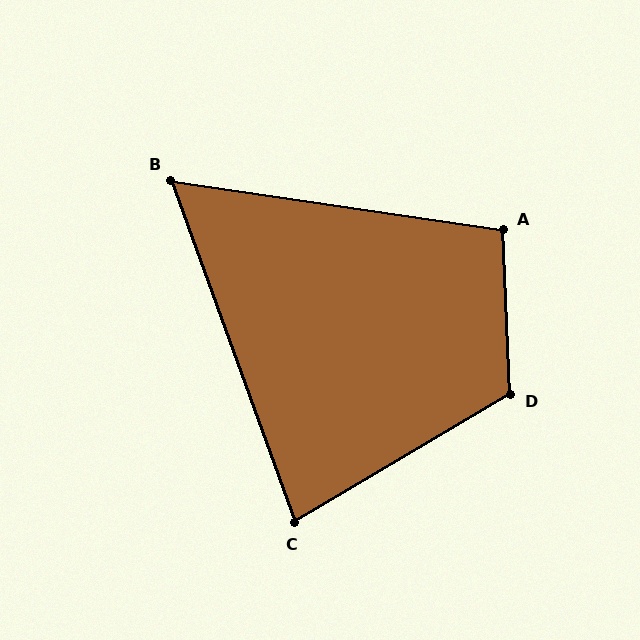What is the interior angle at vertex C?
Approximately 79 degrees (acute).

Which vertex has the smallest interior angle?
B, at approximately 62 degrees.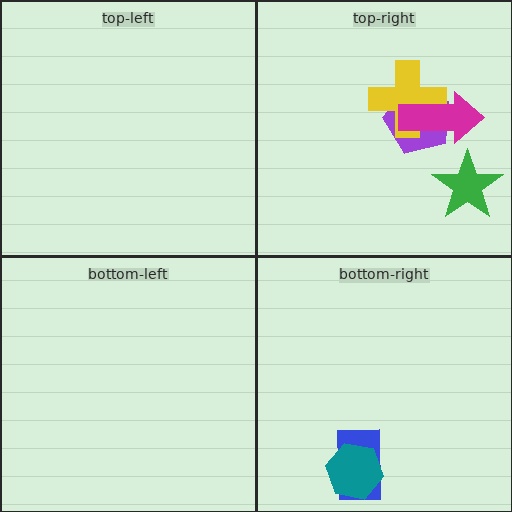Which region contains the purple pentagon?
The top-right region.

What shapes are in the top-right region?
The purple pentagon, the yellow cross, the magenta arrow, the green star.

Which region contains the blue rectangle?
The bottom-right region.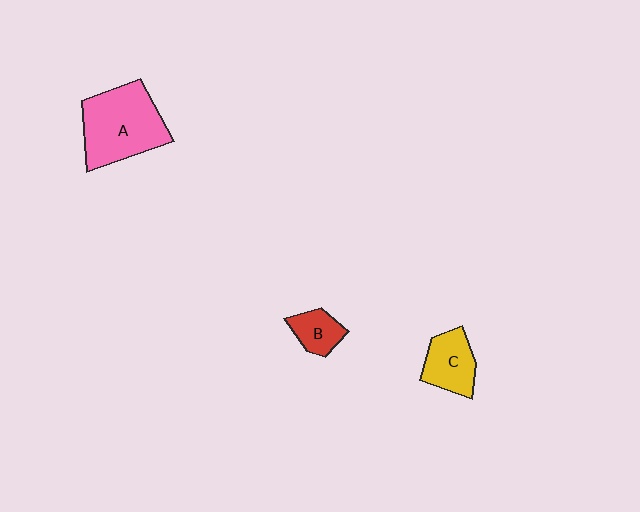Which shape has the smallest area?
Shape B (red).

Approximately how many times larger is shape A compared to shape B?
Approximately 2.9 times.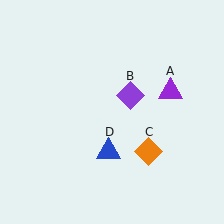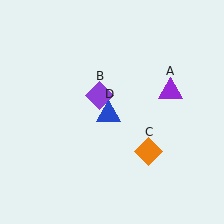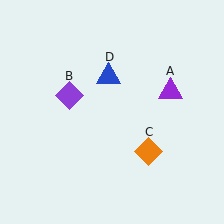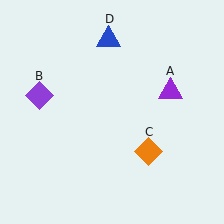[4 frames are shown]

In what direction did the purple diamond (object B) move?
The purple diamond (object B) moved left.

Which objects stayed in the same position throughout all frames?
Purple triangle (object A) and orange diamond (object C) remained stationary.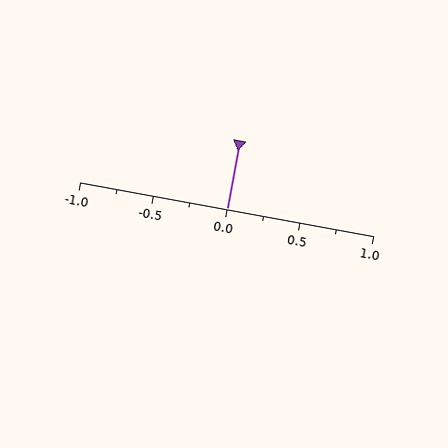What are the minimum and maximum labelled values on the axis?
The axis runs from -1.0 to 1.0.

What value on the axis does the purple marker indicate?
The marker indicates approximately 0.